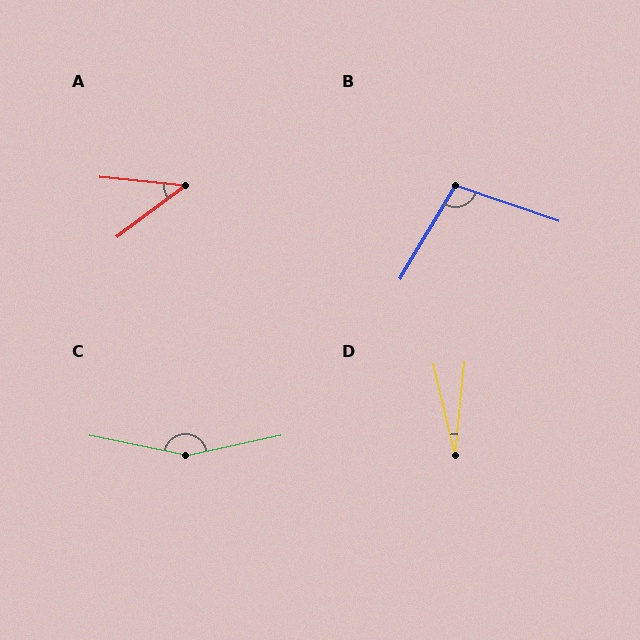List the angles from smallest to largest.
D (19°), A (43°), B (102°), C (156°).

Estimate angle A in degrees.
Approximately 43 degrees.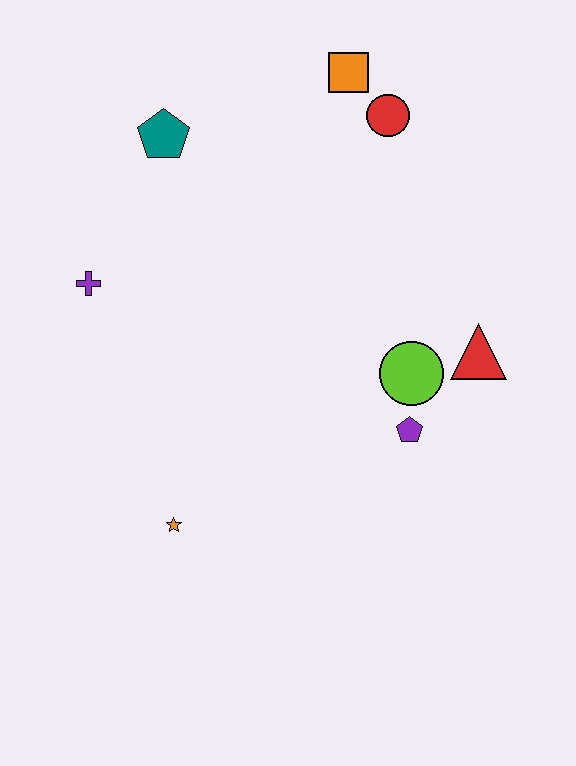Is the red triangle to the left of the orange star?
No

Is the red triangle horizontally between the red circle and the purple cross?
No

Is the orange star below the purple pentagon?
Yes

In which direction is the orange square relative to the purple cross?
The orange square is to the right of the purple cross.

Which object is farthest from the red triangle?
The purple cross is farthest from the red triangle.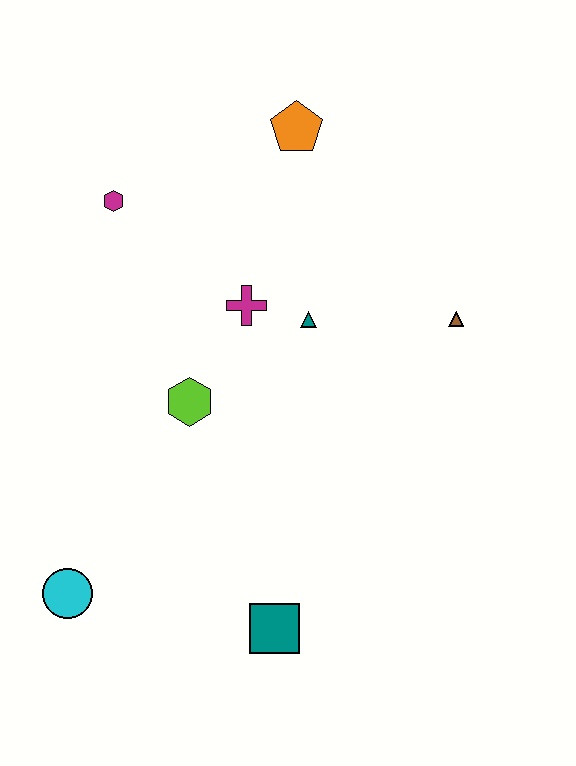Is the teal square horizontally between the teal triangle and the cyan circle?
Yes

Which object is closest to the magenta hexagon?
The magenta cross is closest to the magenta hexagon.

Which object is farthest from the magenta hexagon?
The teal square is farthest from the magenta hexagon.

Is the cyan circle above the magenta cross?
No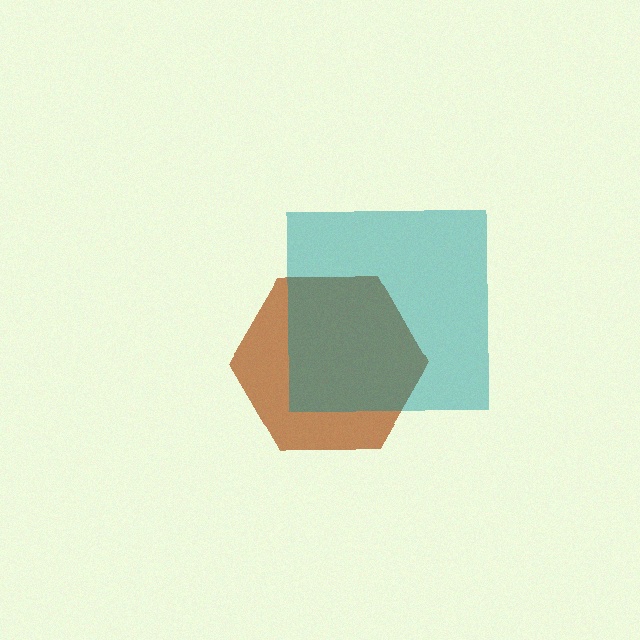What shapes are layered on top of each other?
The layered shapes are: a brown hexagon, a teal square.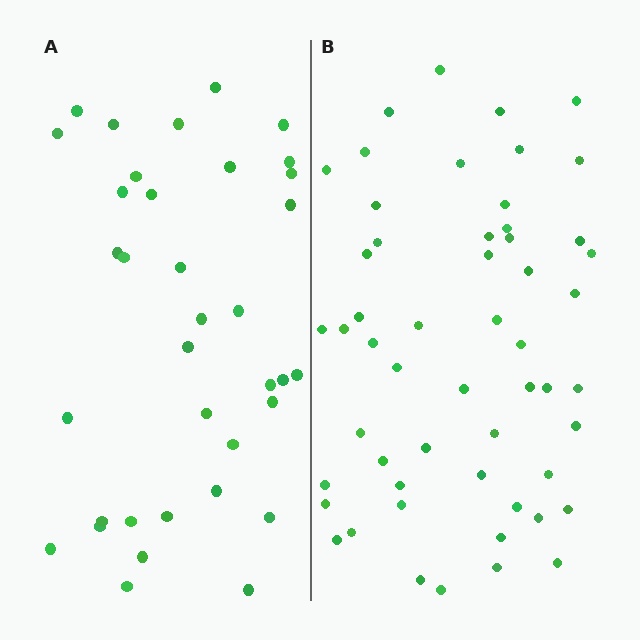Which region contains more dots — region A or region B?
Region B (the right region) has more dots.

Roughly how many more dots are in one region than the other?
Region B has approximately 20 more dots than region A.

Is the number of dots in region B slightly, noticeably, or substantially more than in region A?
Region B has substantially more. The ratio is roughly 1.5 to 1.